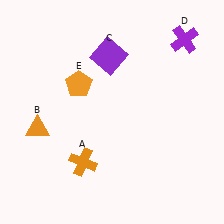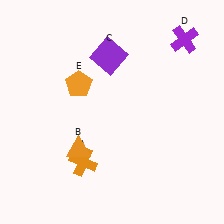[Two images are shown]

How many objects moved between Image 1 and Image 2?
1 object moved between the two images.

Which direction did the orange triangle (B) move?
The orange triangle (B) moved right.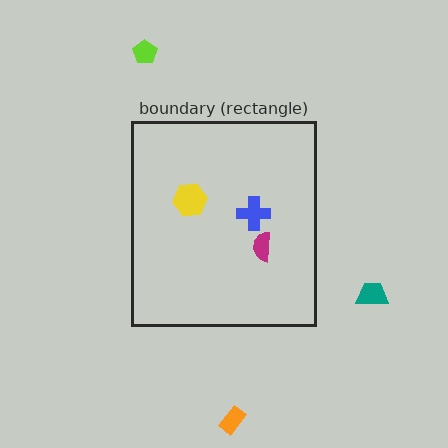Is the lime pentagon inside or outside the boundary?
Outside.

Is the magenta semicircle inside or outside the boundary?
Inside.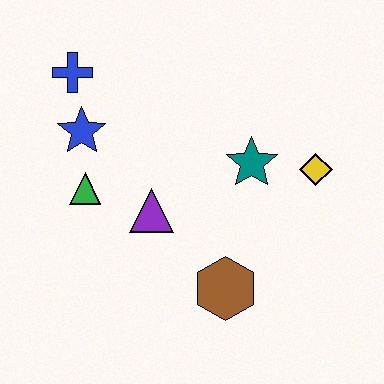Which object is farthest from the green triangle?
The yellow diamond is farthest from the green triangle.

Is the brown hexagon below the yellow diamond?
Yes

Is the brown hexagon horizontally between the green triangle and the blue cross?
No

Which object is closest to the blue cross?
The blue star is closest to the blue cross.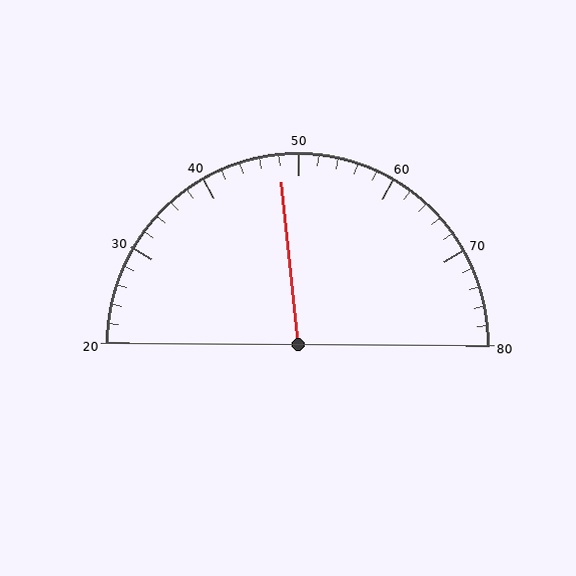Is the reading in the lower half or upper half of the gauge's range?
The reading is in the lower half of the range (20 to 80).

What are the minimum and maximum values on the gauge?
The gauge ranges from 20 to 80.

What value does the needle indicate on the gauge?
The needle indicates approximately 48.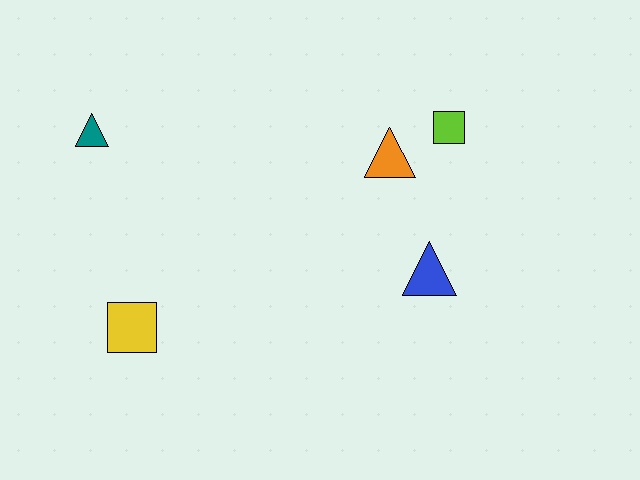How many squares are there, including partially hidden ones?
There are 2 squares.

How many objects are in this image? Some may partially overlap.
There are 5 objects.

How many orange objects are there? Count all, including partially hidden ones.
There is 1 orange object.